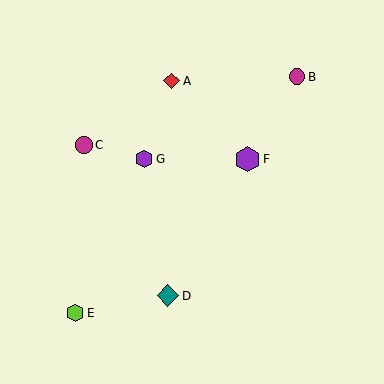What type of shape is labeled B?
Shape B is a magenta circle.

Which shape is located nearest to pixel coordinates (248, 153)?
The purple hexagon (labeled F) at (247, 159) is nearest to that location.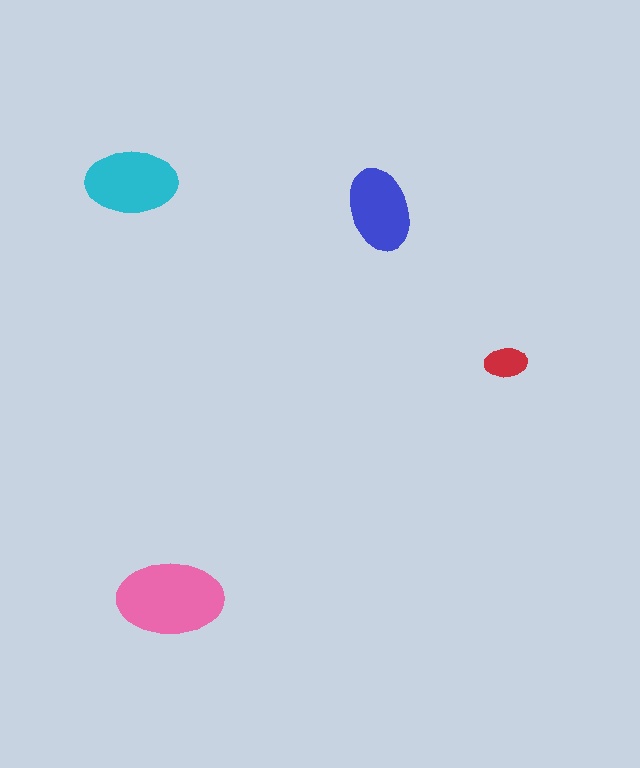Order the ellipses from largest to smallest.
the pink one, the cyan one, the blue one, the red one.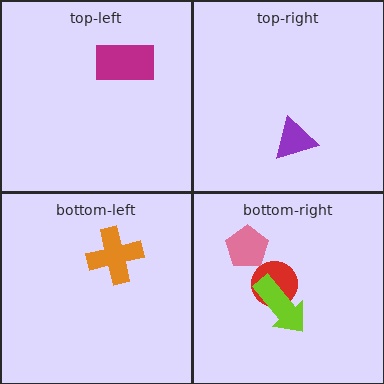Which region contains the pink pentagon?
The bottom-right region.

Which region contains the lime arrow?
The bottom-right region.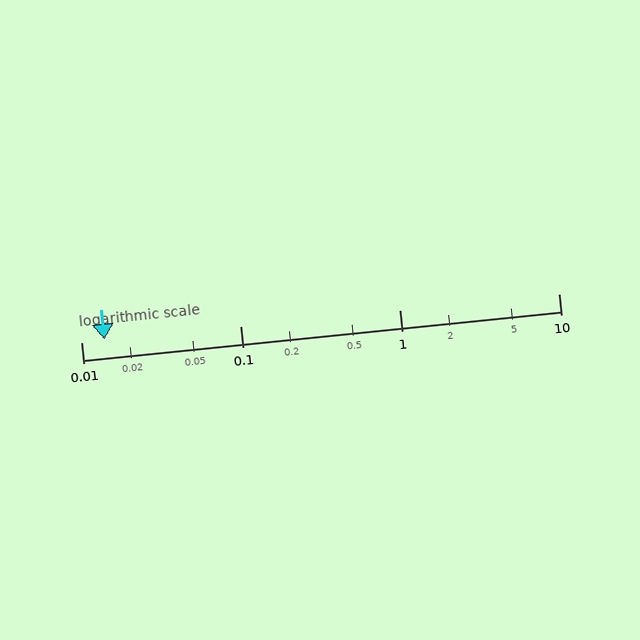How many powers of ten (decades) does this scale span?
The scale spans 3 decades, from 0.01 to 10.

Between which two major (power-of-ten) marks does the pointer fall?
The pointer is between 0.01 and 0.1.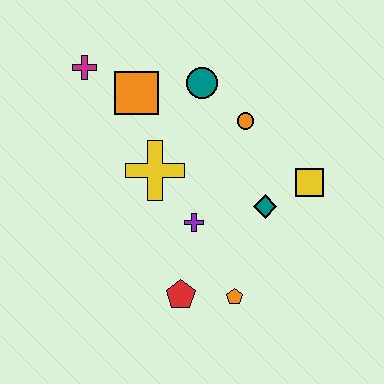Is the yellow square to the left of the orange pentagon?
No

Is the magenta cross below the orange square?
No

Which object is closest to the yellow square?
The teal diamond is closest to the yellow square.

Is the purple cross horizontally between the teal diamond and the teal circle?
No